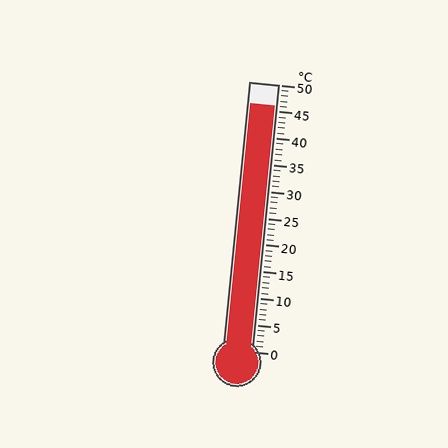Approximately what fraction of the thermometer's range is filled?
The thermometer is filled to approximately 90% of its range.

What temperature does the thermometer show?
The thermometer shows approximately 46°C.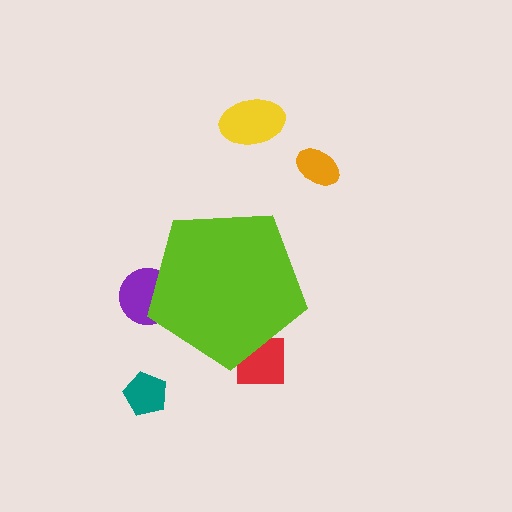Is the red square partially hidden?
Yes, the red square is partially hidden behind the lime pentagon.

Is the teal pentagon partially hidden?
No, the teal pentagon is fully visible.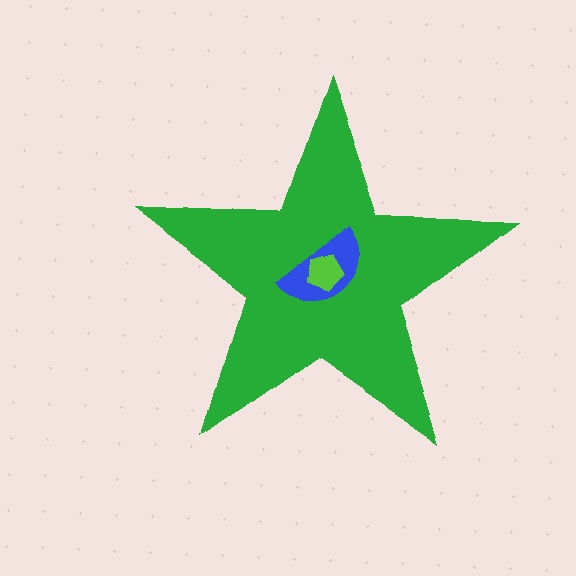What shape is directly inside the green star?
The blue semicircle.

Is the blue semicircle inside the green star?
Yes.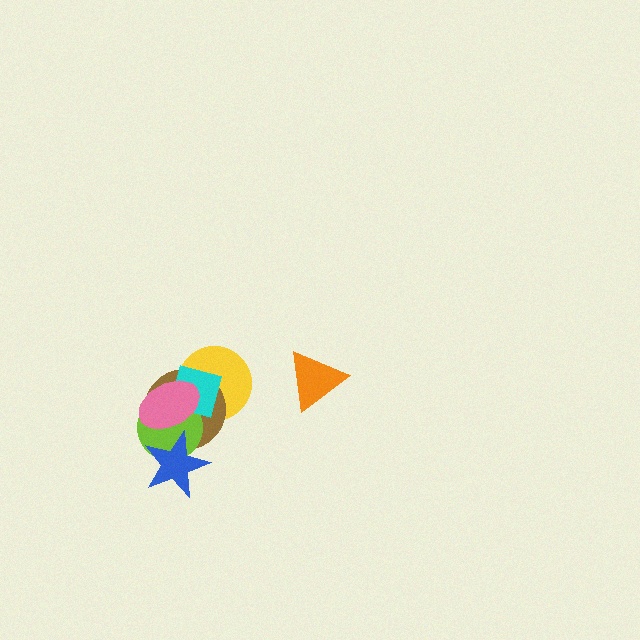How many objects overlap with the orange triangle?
0 objects overlap with the orange triangle.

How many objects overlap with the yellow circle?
4 objects overlap with the yellow circle.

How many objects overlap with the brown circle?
5 objects overlap with the brown circle.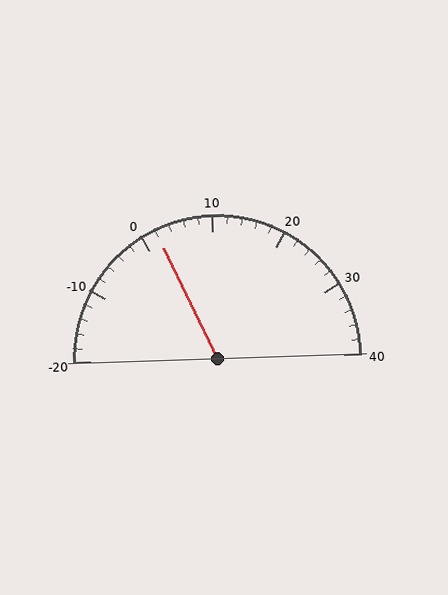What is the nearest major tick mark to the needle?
The nearest major tick mark is 0.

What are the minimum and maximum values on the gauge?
The gauge ranges from -20 to 40.